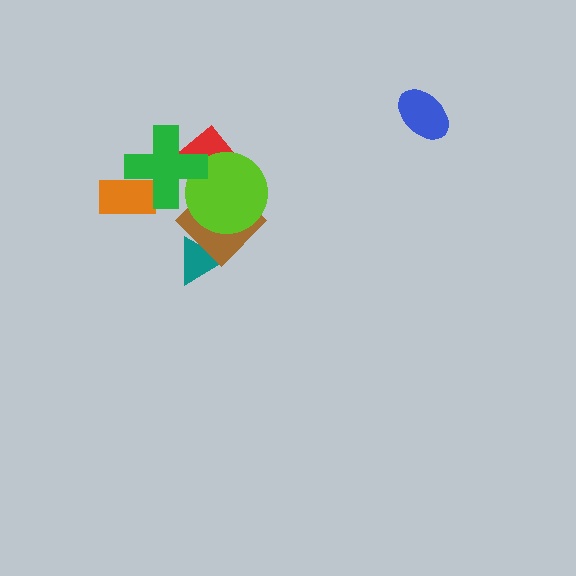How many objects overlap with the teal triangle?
1 object overlaps with the teal triangle.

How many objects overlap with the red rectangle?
3 objects overlap with the red rectangle.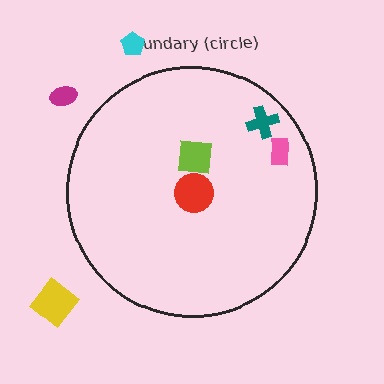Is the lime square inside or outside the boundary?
Inside.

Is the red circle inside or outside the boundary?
Inside.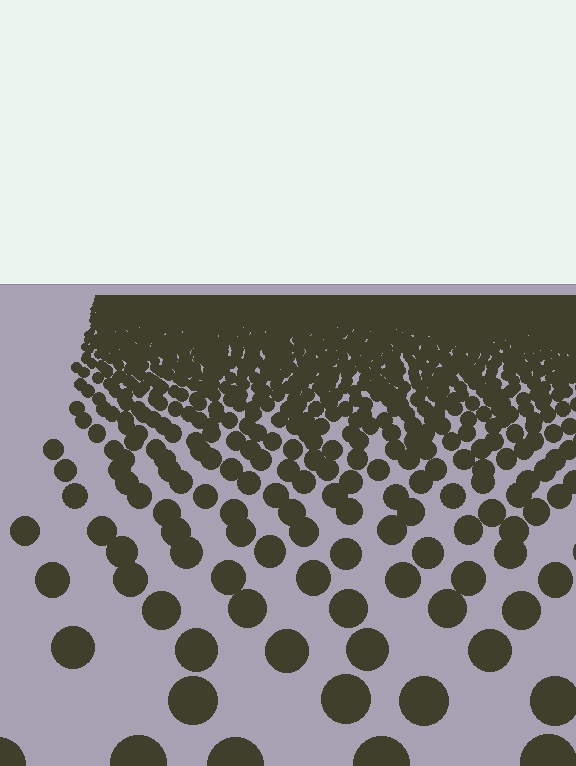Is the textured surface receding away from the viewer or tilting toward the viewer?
The surface is receding away from the viewer. Texture elements get smaller and denser toward the top.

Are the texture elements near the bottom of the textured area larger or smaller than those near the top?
Larger. Near the bottom, elements are closer to the viewer and appear at a bigger on-screen size.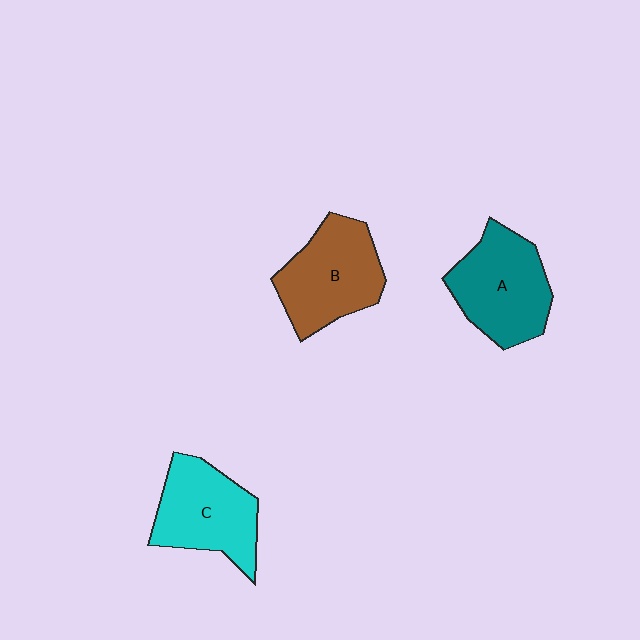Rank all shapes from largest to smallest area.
From largest to smallest: A (teal), B (brown), C (cyan).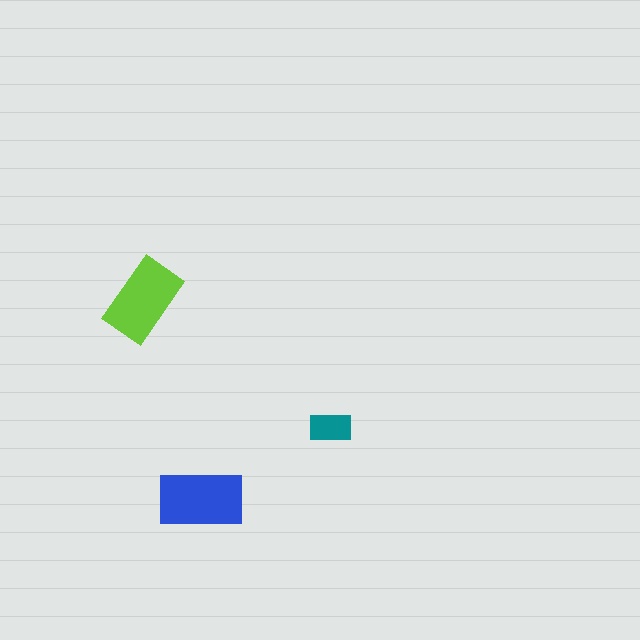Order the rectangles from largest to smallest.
the blue one, the lime one, the teal one.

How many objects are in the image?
There are 3 objects in the image.